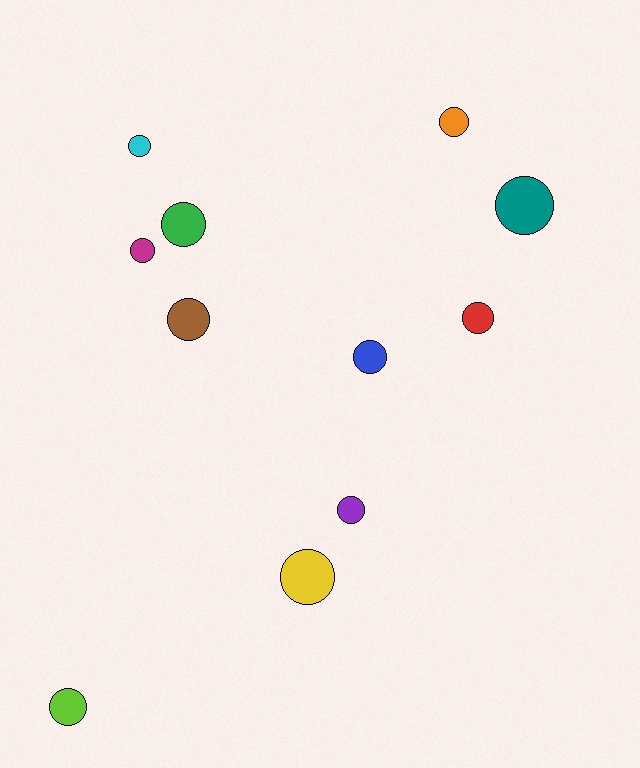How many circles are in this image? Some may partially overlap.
There are 11 circles.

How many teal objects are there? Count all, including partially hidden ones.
There is 1 teal object.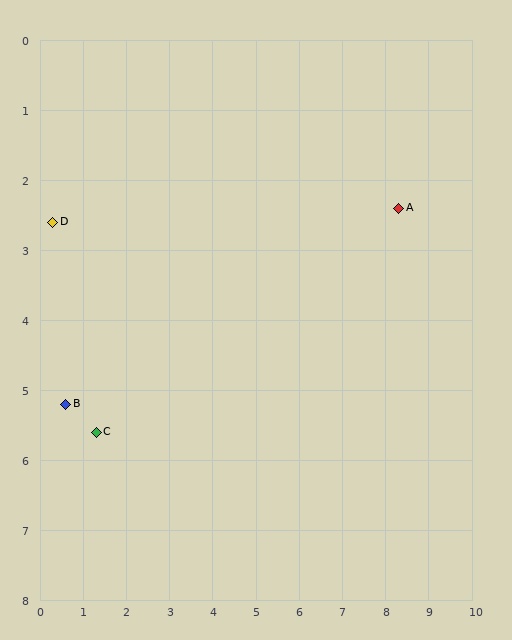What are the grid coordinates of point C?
Point C is at approximately (1.3, 5.6).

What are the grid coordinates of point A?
Point A is at approximately (8.3, 2.4).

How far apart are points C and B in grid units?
Points C and B are about 0.8 grid units apart.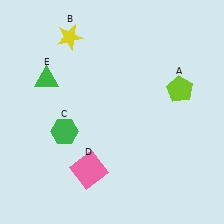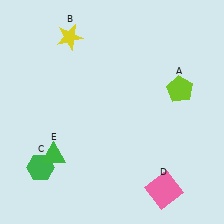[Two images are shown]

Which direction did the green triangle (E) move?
The green triangle (E) moved down.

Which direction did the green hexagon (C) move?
The green hexagon (C) moved down.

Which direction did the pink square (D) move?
The pink square (D) moved right.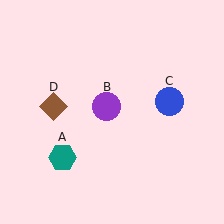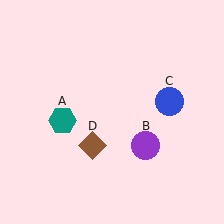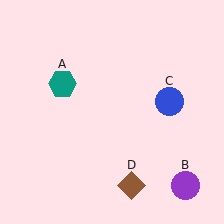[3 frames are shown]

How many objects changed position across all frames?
3 objects changed position: teal hexagon (object A), purple circle (object B), brown diamond (object D).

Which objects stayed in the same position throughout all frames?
Blue circle (object C) remained stationary.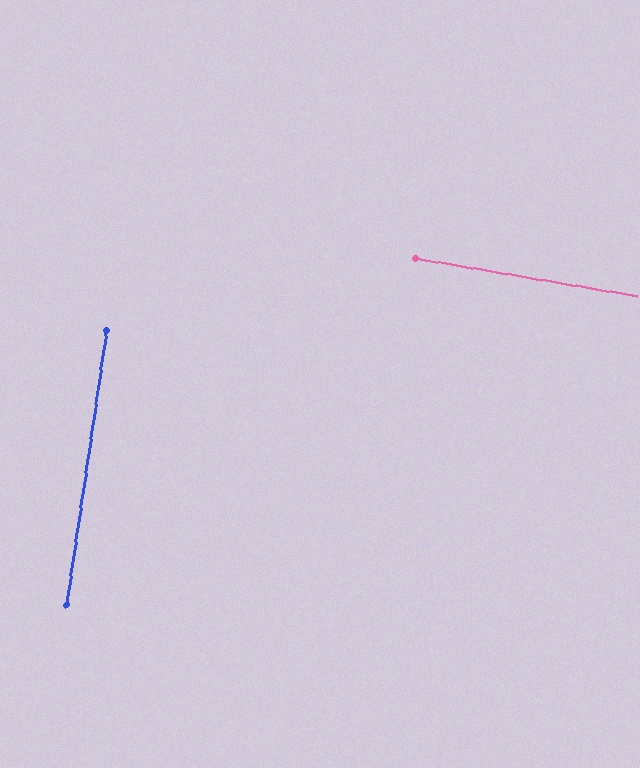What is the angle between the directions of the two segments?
Approximately 89 degrees.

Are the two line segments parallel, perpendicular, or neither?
Perpendicular — they meet at approximately 89°.